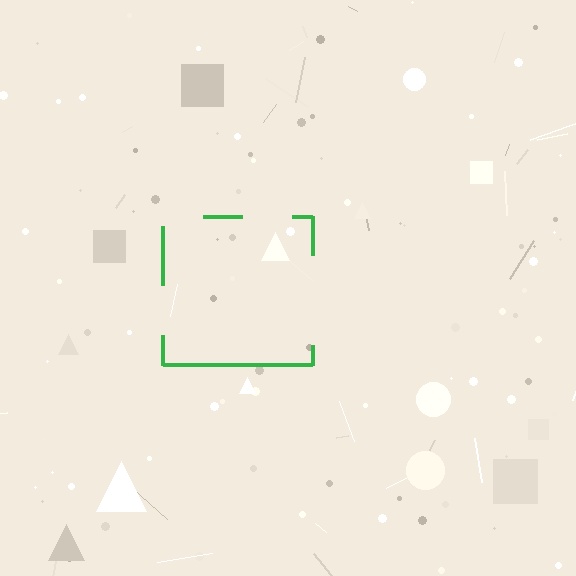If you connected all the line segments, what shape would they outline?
They would outline a square.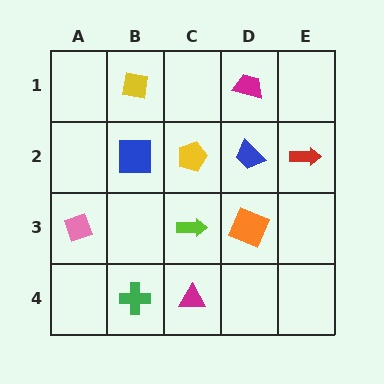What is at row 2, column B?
A blue square.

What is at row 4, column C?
A magenta triangle.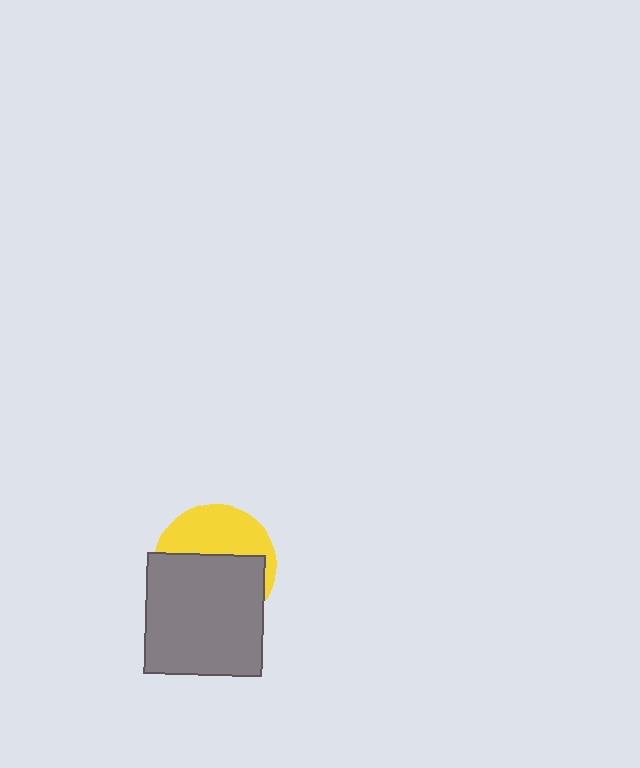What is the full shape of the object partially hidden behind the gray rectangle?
The partially hidden object is a yellow circle.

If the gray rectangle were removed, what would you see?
You would see the complete yellow circle.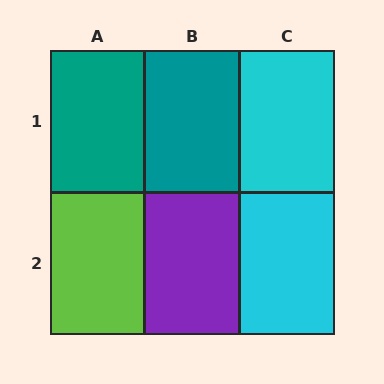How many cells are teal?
2 cells are teal.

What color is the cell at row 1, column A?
Teal.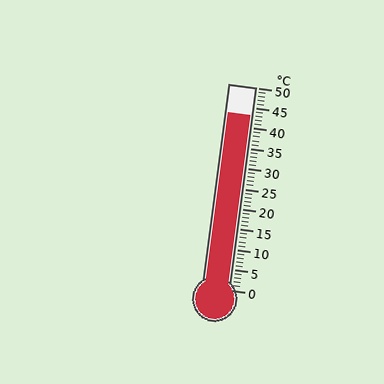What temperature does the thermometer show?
The thermometer shows approximately 43°C.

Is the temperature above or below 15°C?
The temperature is above 15°C.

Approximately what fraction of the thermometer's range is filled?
The thermometer is filled to approximately 85% of its range.